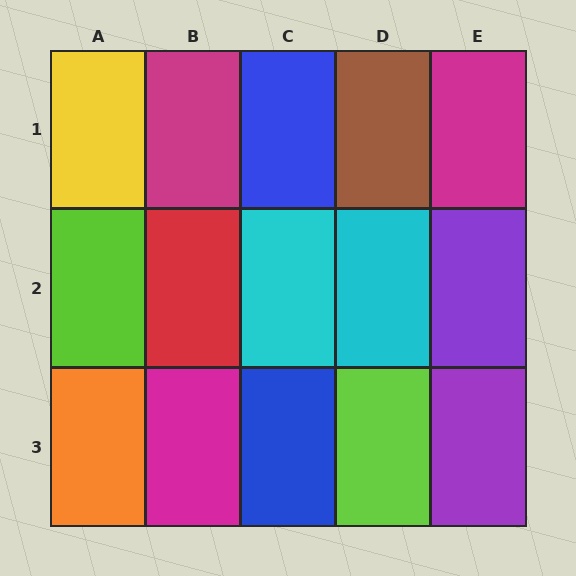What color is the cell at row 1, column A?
Yellow.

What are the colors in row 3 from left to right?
Orange, magenta, blue, lime, purple.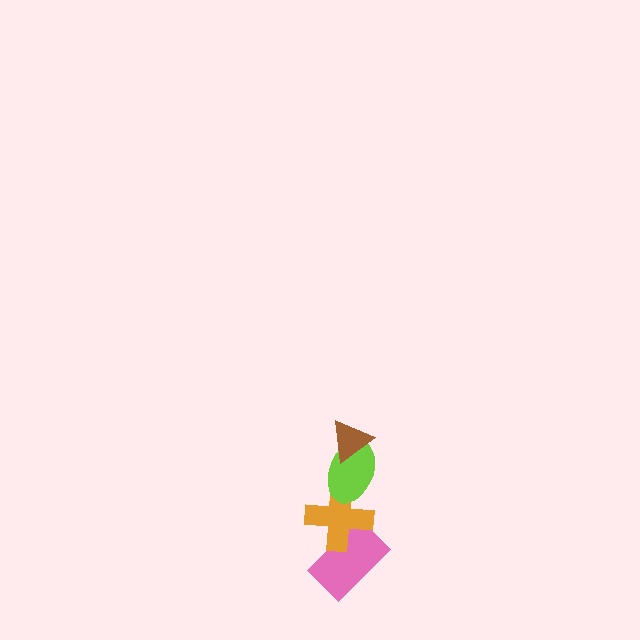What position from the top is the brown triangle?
The brown triangle is 1st from the top.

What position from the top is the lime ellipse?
The lime ellipse is 2nd from the top.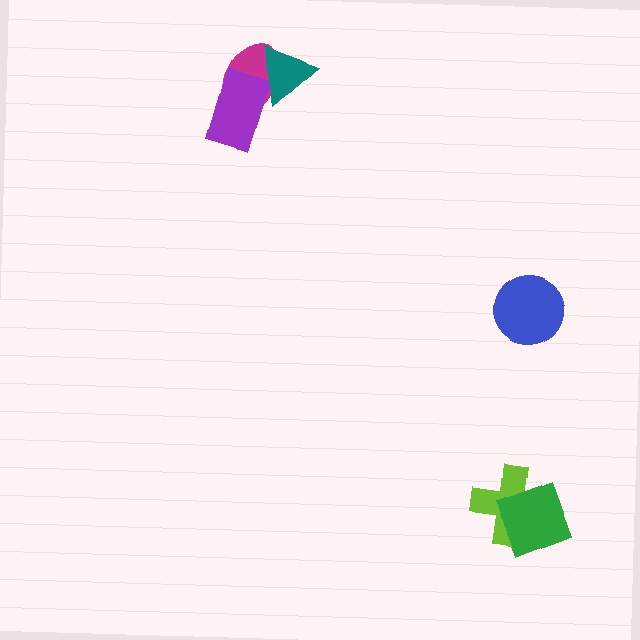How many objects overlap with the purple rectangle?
2 objects overlap with the purple rectangle.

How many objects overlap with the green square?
1 object overlaps with the green square.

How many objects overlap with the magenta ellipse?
2 objects overlap with the magenta ellipse.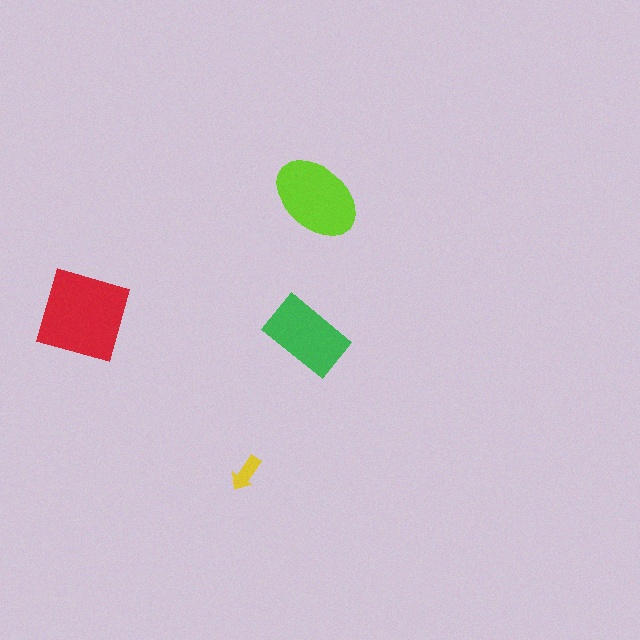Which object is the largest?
The red square.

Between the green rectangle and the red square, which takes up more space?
The red square.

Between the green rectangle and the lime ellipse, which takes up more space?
The lime ellipse.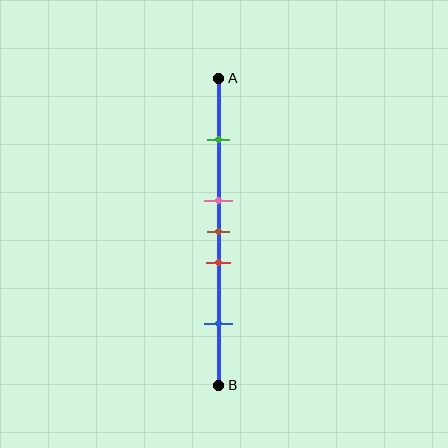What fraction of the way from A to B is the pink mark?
The pink mark is approximately 40% (0.4) of the way from A to B.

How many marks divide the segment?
There are 5 marks dividing the segment.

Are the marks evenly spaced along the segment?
No, the marks are not evenly spaced.